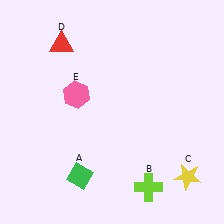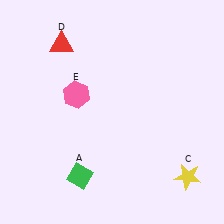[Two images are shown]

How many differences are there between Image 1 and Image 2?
There is 1 difference between the two images.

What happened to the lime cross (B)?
The lime cross (B) was removed in Image 2. It was in the bottom-right area of Image 1.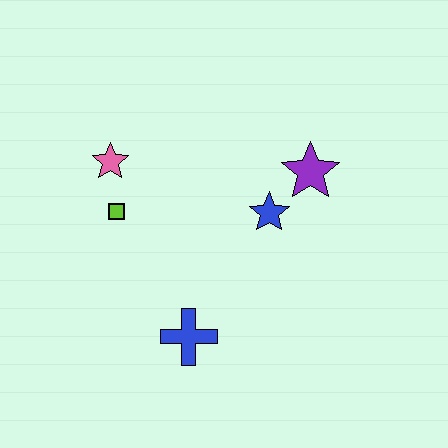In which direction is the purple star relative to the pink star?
The purple star is to the right of the pink star.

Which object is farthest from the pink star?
The purple star is farthest from the pink star.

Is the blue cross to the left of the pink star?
No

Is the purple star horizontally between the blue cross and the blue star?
No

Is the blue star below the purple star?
Yes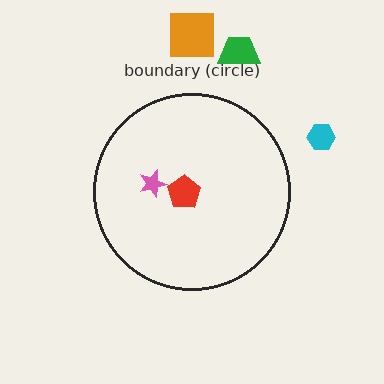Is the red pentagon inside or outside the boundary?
Inside.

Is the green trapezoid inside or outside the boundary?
Outside.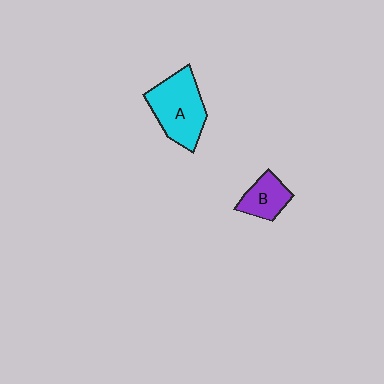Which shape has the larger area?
Shape A (cyan).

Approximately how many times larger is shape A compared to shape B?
Approximately 1.9 times.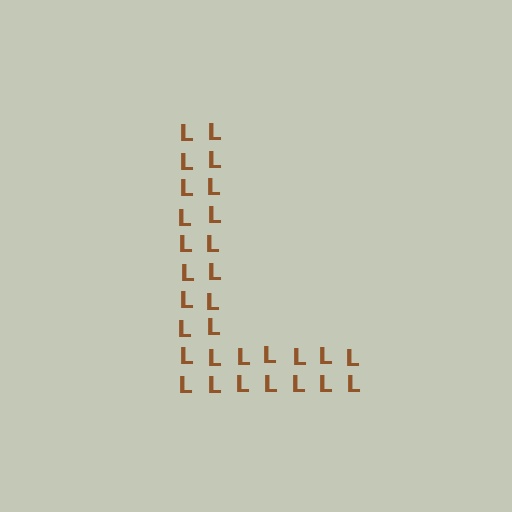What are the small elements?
The small elements are letter L's.